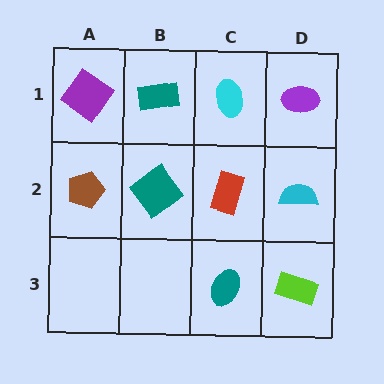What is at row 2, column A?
A brown pentagon.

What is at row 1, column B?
A teal rectangle.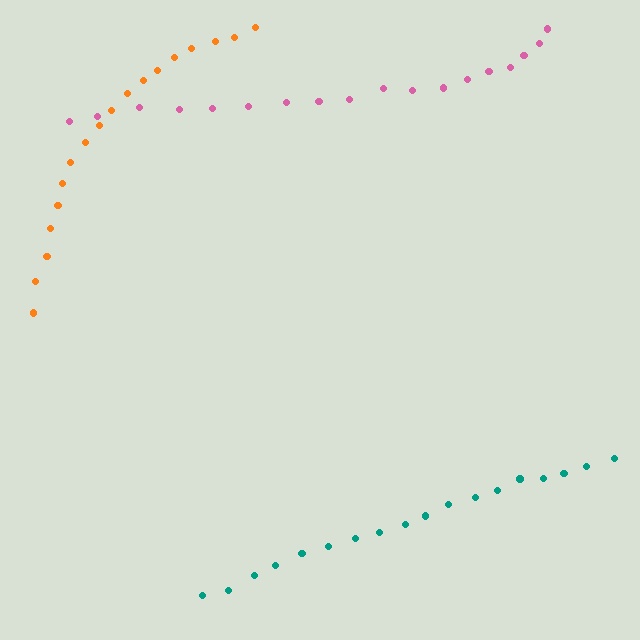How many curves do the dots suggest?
There are 3 distinct paths.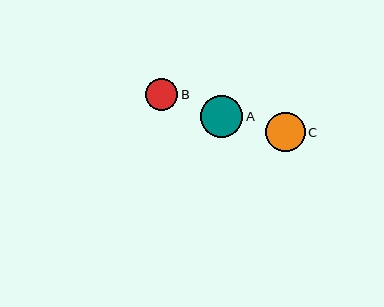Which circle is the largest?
Circle A is the largest with a size of approximately 43 pixels.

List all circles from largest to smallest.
From largest to smallest: A, C, B.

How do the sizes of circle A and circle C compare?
Circle A and circle C are approximately the same size.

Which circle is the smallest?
Circle B is the smallest with a size of approximately 32 pixels.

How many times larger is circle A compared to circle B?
Circle A is approximately 1.3 times the size of circle B.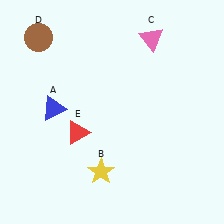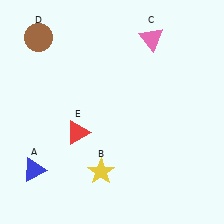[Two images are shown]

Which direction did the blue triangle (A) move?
The blue triangle (A) moved down.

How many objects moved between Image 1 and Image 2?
1 object moved between the two images.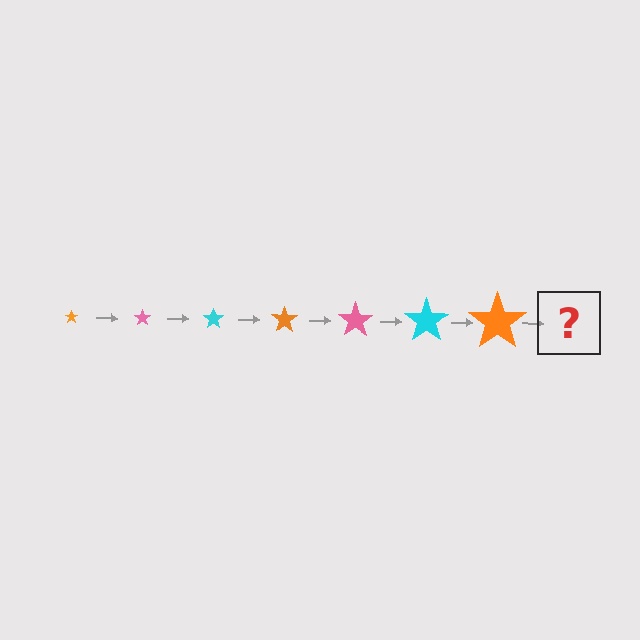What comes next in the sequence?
The next element should be a pink star, larger than the previous one.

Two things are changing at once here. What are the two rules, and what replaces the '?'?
The two rules are that the star grows larger each step and the color cycles through orange, pink, and cyan. The '?' should be a pink star, larger than the previous one.